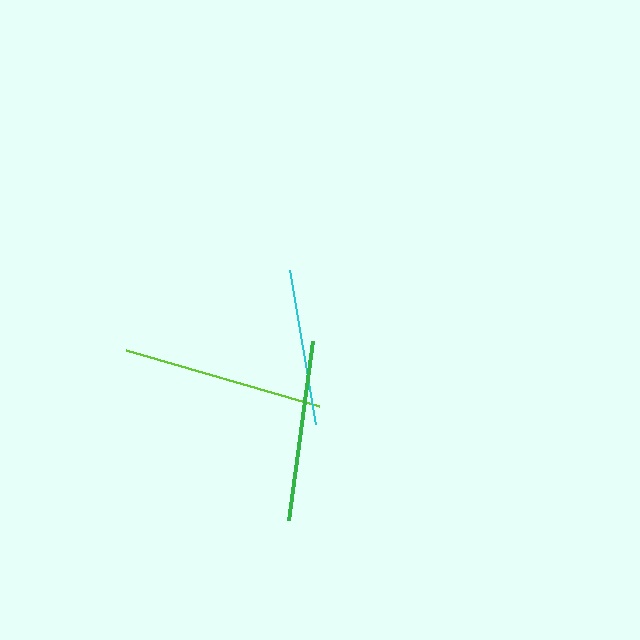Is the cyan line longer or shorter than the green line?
The green line is longer than the cyan line.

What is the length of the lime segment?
The lime segment is approximately 201 pixels long.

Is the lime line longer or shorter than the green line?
The lime line is longer than the green line.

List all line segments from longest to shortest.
From longest to shortest: lime, green, cyan.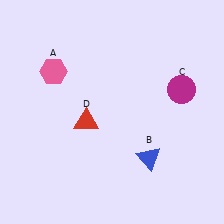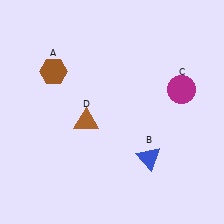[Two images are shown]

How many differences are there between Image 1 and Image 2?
There are 2 differences between the two images.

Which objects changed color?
A changed from pink to brown. D changed from red to brown.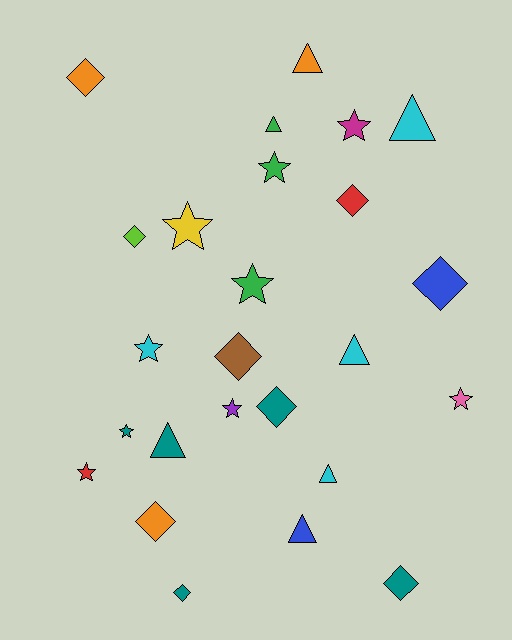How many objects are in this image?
There are 25 objects.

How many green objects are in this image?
There are 3 green objects.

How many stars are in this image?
There are 9 stars.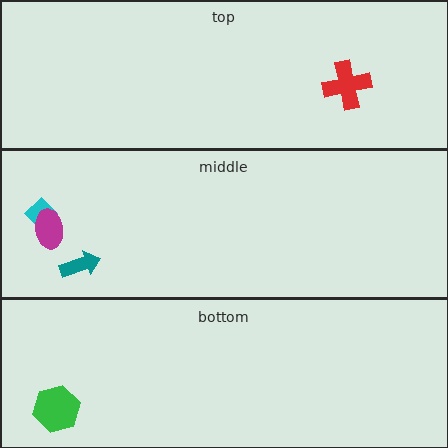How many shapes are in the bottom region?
1.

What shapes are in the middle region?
The cyan diamond, the magenta ellipse, the teal arrow.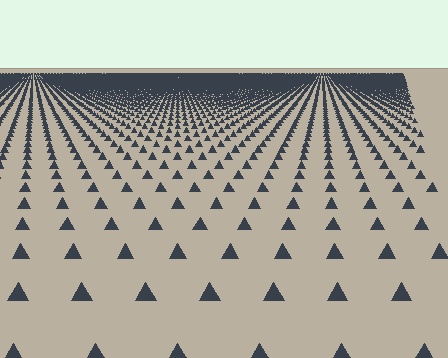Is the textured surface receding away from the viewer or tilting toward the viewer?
The surface is receding away from the viewer. Texture elements get smaller and denser toward the top.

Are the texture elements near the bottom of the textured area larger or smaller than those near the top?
Larger. Near the bottom, elements are closer to the viewer and appear at a bigger on-screen size.